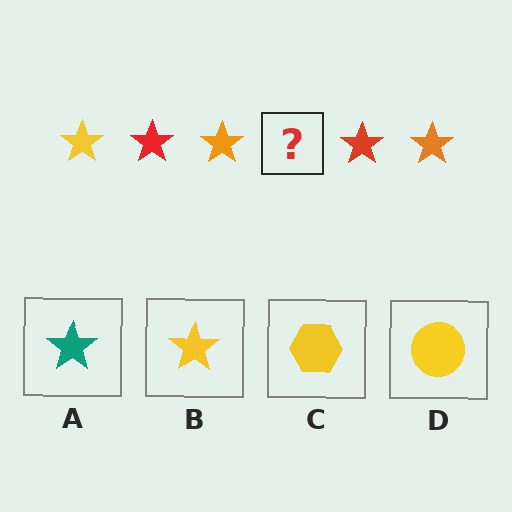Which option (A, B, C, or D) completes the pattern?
B.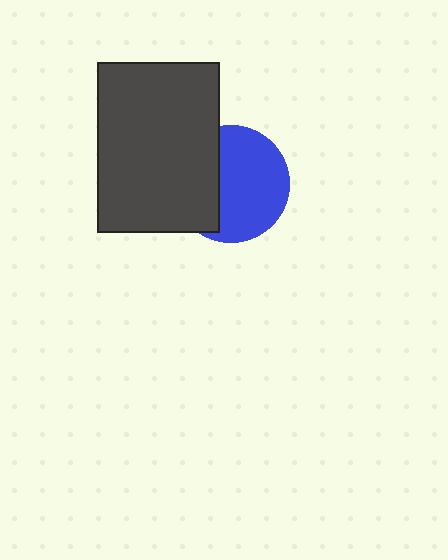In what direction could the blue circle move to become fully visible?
The blue circle could move right. That would shift it out from behind the dark gray rectangle entirely.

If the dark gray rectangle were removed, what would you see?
You would see the complete blue circle.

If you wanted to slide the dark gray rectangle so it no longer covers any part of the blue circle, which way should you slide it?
Slide it left — that is the most direct way to separate the two shapes.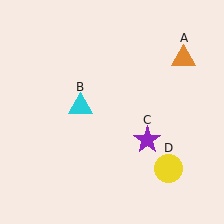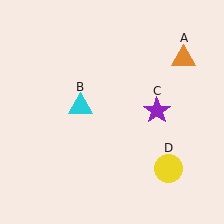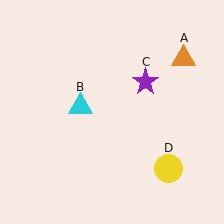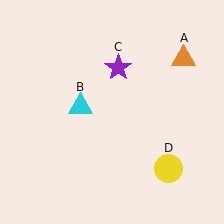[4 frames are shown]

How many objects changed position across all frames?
1 object changed position: purple star (object C).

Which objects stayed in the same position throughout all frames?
Orange triangle (object A) and cyan triangle (object B) and yellow circle (object D) remained stationary.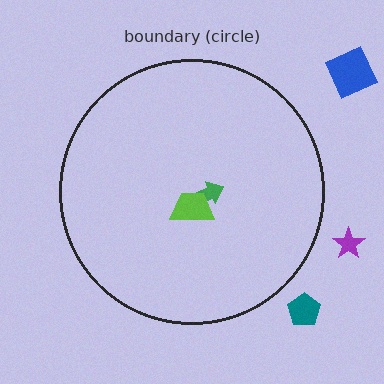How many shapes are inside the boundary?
2 inside, 3 outside.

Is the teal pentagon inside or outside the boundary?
Outside.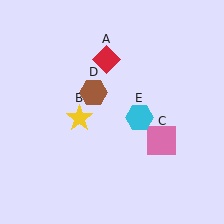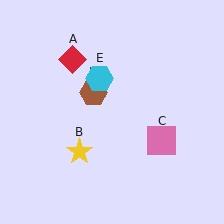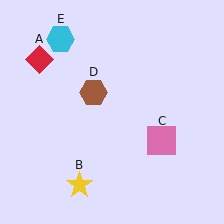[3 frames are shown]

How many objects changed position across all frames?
3 objects changed position: red diamond (object A), yellow star (object B), cyan hexagon (object E).